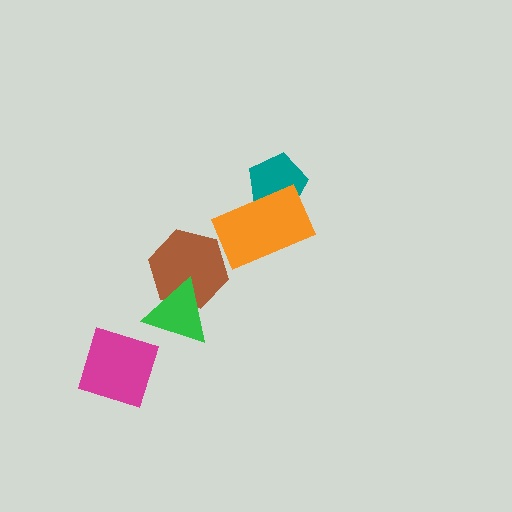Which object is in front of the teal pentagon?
The orange rectangle is in front of the teal pentagon.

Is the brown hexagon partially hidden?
Yes, it is partially covered by another shape.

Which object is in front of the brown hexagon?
The green triangle is in front of the brown hexagon.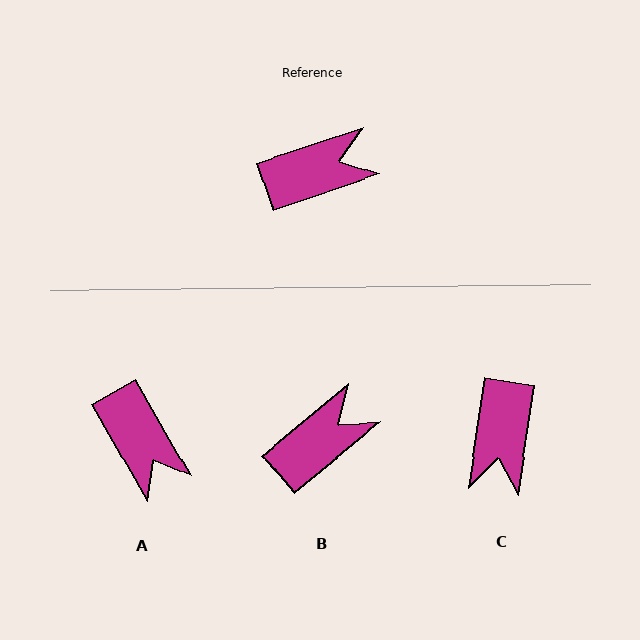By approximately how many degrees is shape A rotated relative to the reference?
Approximately 79 degrees clockwise.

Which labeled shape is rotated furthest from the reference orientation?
C, about 117 degrees away.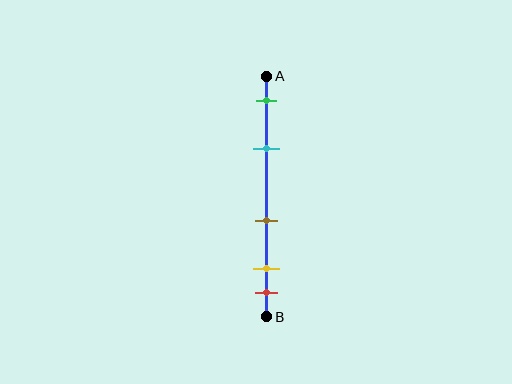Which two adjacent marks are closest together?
The yellow and red marks are the closest adjacent pair.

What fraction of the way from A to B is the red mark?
The red mark is approximately 90% (0.9) of the way from A to B.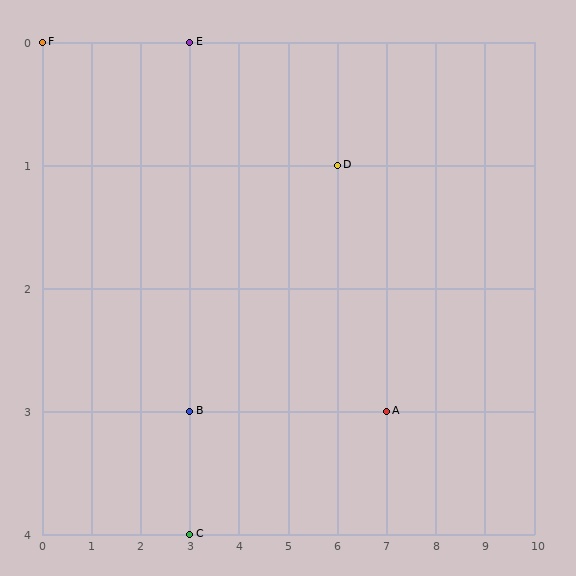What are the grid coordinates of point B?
Point B is at grid coordinates (3, 3).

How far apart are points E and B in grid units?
Points E and B are 3 rows apart.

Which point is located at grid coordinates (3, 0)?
Point E is at (3, 0).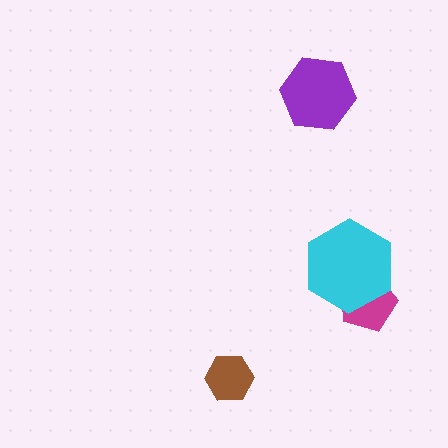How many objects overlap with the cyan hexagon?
1 object overlaps with the cyan hexagon.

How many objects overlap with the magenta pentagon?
1 object overlaps with the magenta pentagon.